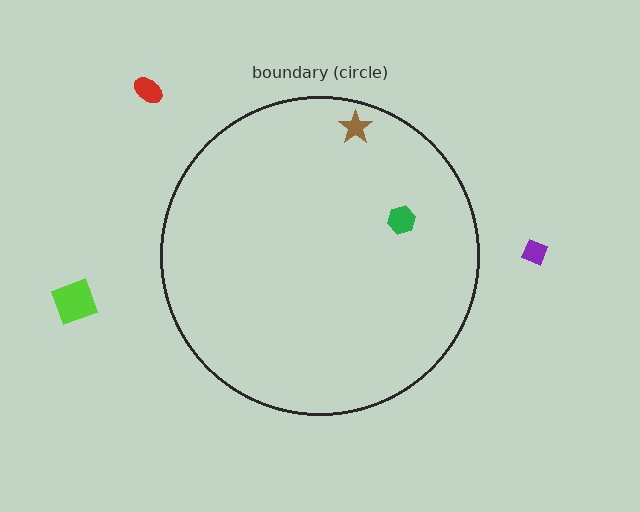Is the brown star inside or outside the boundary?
Inside.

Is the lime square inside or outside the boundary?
Outside.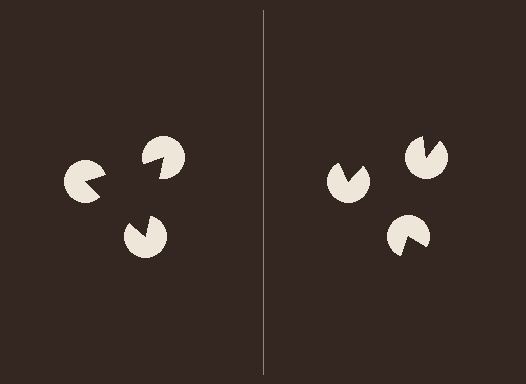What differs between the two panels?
The pac-man discs are positioned identically on both sides; only the wedge orientations differ. On the left they align to a triangle; on the right they are misaligned.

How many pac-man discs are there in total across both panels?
6 — 3 on each side.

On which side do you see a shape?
An illusory triangle appears on the left side. On the right side the wedge cuts are rotated, so no coherent shape forms.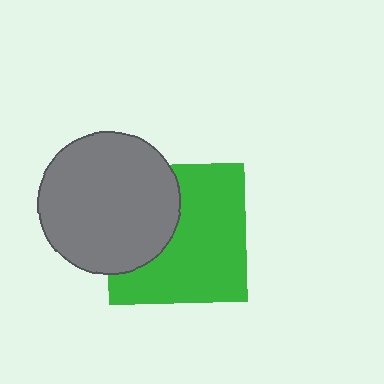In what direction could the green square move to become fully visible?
The green square could move right. That would shift it out from behind the gray circle entirely.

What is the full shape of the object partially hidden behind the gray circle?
The partially hidden object is a green square.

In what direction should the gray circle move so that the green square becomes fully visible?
The gray circle should move left. That is the shortest direction to clear the overlap and leave the green square fully visible.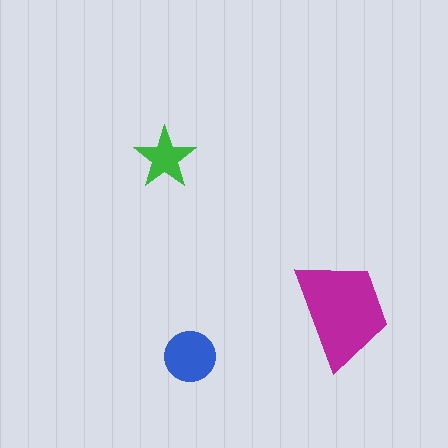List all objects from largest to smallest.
The magenta trapezoid, the blue circle, the green star.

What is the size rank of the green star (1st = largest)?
3rd.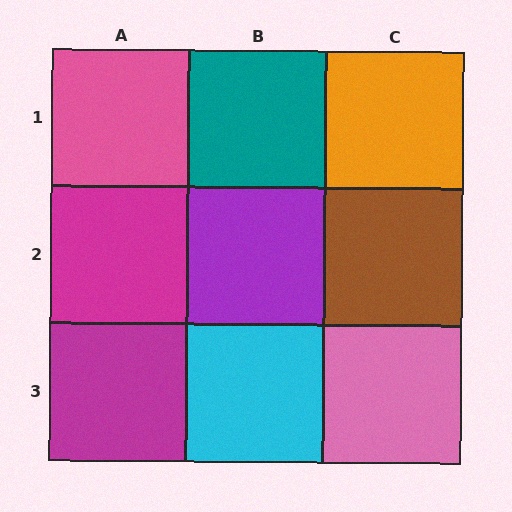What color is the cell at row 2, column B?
Purple.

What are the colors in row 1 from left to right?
Pink, teal, orange.